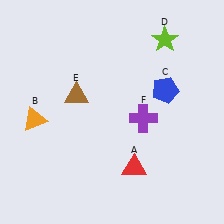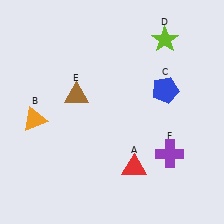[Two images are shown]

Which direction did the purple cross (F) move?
The purple cross (F) moved down.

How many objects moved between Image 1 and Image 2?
1 object moved between the two images.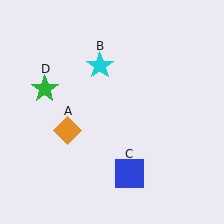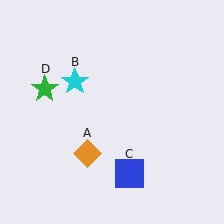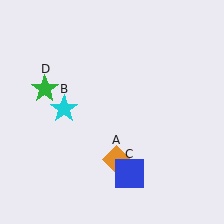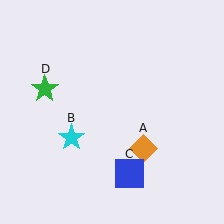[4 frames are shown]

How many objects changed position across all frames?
2 objects changed position: orange diamond (object A), cyan star (object B).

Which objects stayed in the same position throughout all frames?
Blue square (object C) and green star (object D) remained stationary.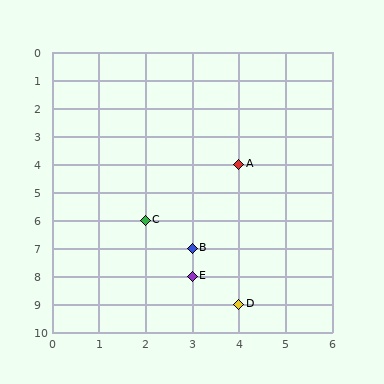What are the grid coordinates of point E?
Point E is at grid coordinates (3, 8).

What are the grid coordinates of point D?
Point D is at grid coordinates (4, 9).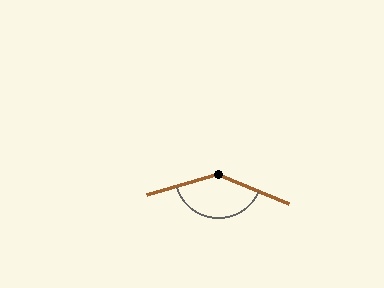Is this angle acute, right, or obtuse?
It is obtuse.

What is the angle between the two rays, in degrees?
Approximately 141 degrees.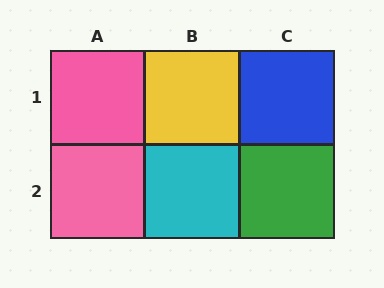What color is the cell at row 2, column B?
Cyan.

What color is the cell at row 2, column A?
Pink.